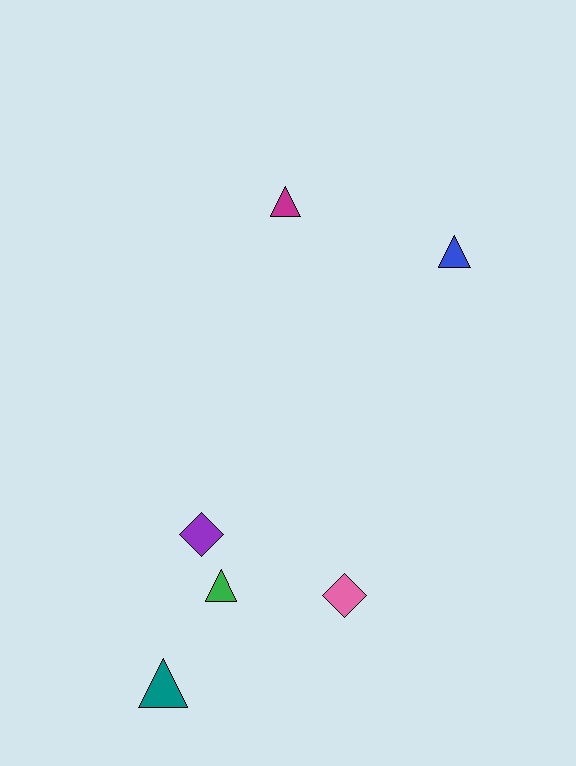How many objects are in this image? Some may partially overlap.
There are 6 objects.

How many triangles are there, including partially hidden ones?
There are 4 triangles.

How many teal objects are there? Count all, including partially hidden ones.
There is 1 teal object.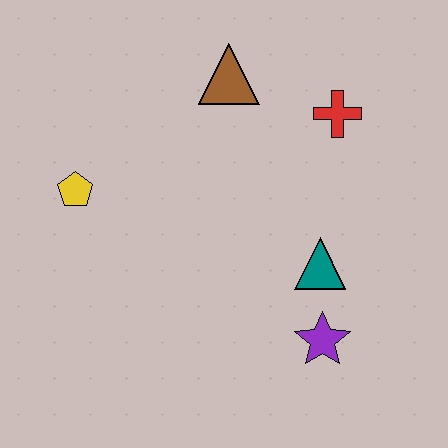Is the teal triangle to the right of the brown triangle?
Yes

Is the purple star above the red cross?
No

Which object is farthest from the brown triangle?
The purple star is farthest from the brown triangle.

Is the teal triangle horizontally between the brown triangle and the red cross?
Yes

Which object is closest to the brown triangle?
The red cross is closest to the brown triangle.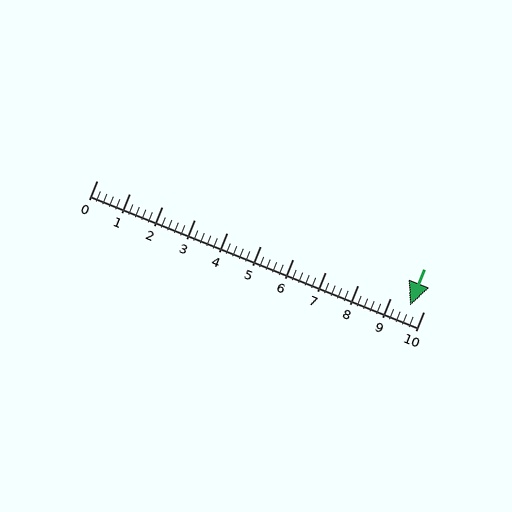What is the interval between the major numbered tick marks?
The major tick marks are spaced 1 units apart.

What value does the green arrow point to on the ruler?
The green arrow points to approximately 9.6.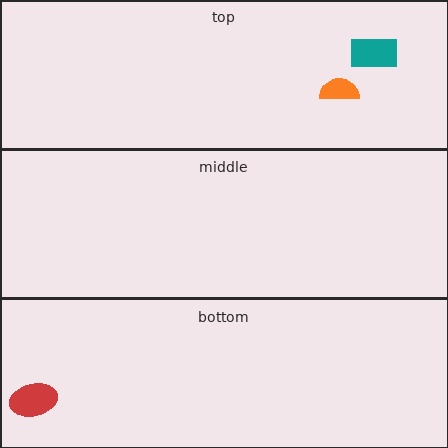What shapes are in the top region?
The orange semicircle, the teal rectangle.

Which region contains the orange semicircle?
The top region.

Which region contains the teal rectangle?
The top region.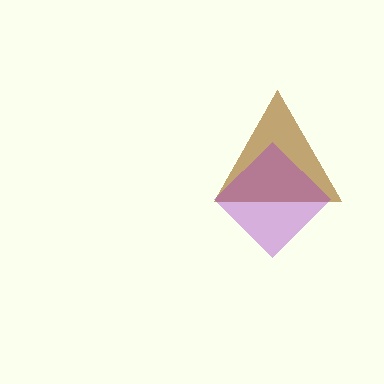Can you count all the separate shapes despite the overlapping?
Yes, there are 2 separate shapes.